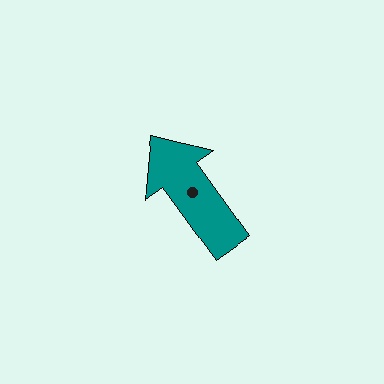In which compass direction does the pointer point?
Northwest.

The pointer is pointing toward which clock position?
Roughly 11 o'clock.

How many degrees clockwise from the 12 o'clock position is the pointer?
Approximately 325 degrees.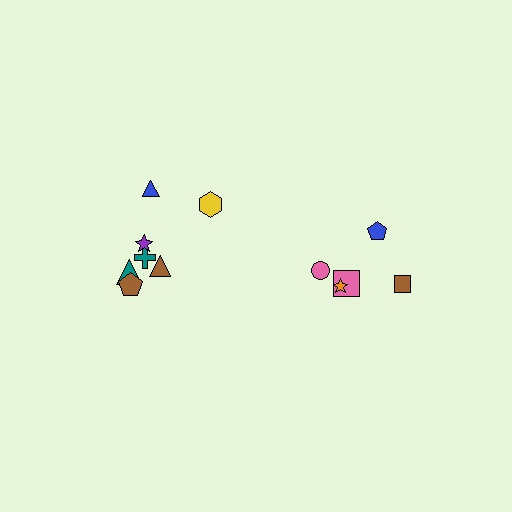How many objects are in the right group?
There are 5 objects.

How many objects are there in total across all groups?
There are 12 objects.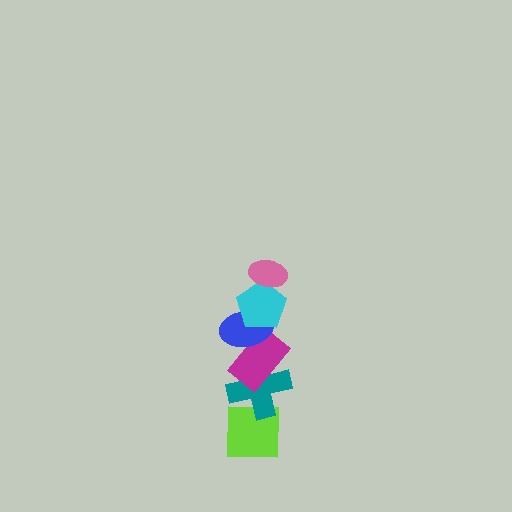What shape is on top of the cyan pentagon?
The pink ellipse is on top of the cyan pentagon.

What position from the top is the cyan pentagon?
The cyan pentagon is 2nd from the top.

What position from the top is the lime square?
The lime square is 6th from the top.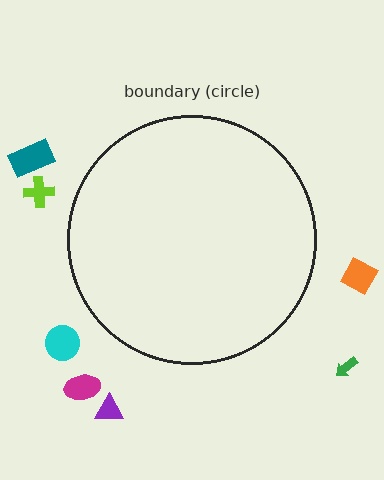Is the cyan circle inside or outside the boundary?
Outside.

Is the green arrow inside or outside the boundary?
Outside.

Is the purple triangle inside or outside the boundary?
Outside.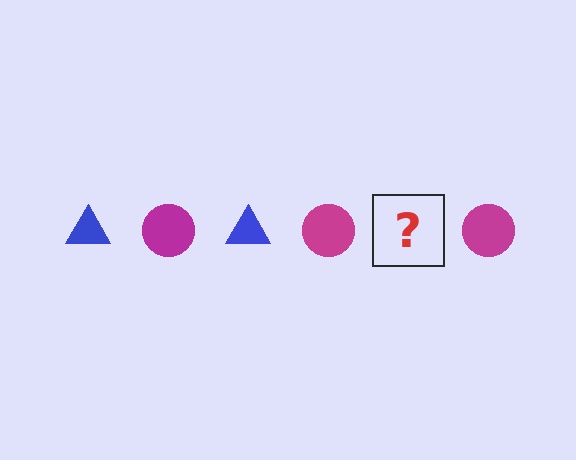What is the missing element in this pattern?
The missing element is a blue triangle.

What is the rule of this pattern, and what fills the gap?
The rule is that the pattern alternates between blue triangle and magenta circle. The gap should be filled with a blue triangle.